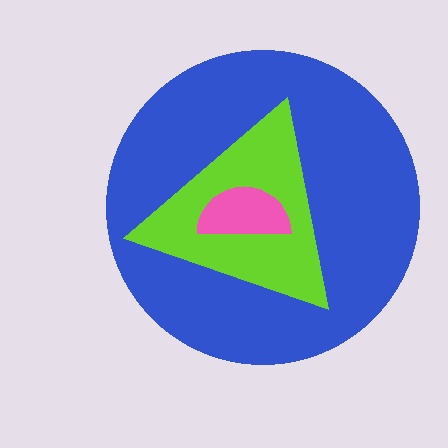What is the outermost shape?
The blue circle.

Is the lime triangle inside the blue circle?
Yes.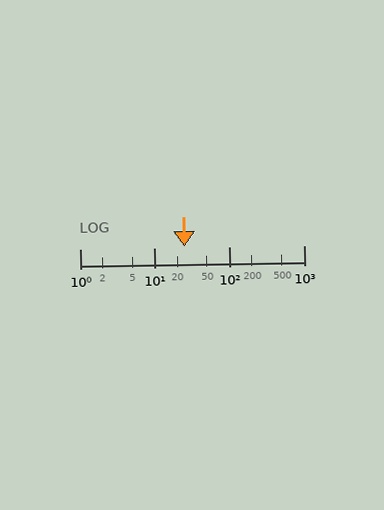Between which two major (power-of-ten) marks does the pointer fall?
The pointer is between 10 and 100.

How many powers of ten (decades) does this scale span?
The scale spans 3 decades, from 1 to 1000.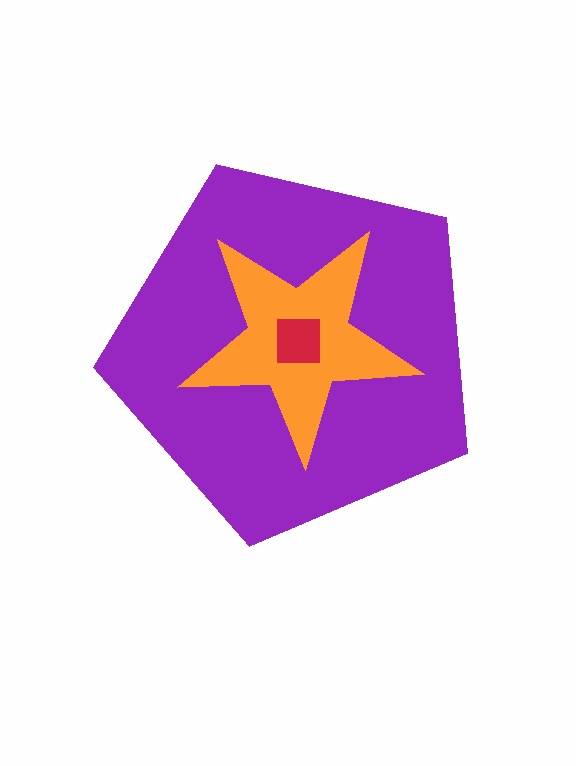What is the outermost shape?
The purple pentagon.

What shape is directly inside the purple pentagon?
The orange star.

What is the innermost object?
The red square.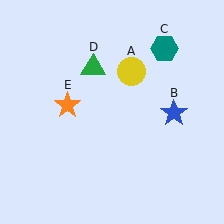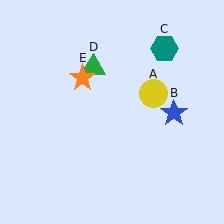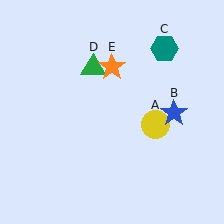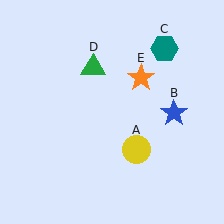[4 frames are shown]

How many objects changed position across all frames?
2 objects changed position: yellow circle (object A), orange star (object E).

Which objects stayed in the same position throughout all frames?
Blue star (object B) and teal hexagon (object C) and green triangle (object D) remained stationary.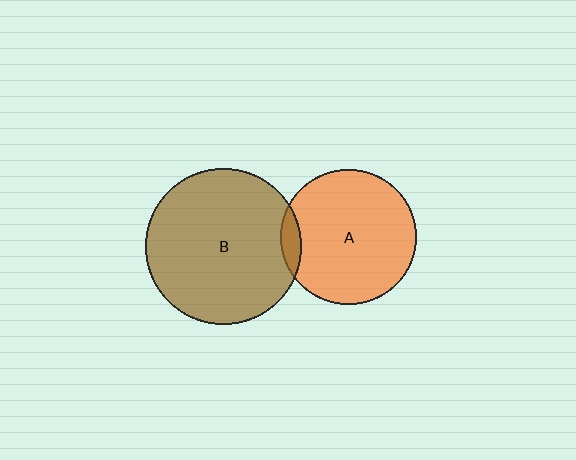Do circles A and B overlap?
Yes.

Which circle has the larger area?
Circle B (brown).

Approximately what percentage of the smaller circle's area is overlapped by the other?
Approximately 5%.